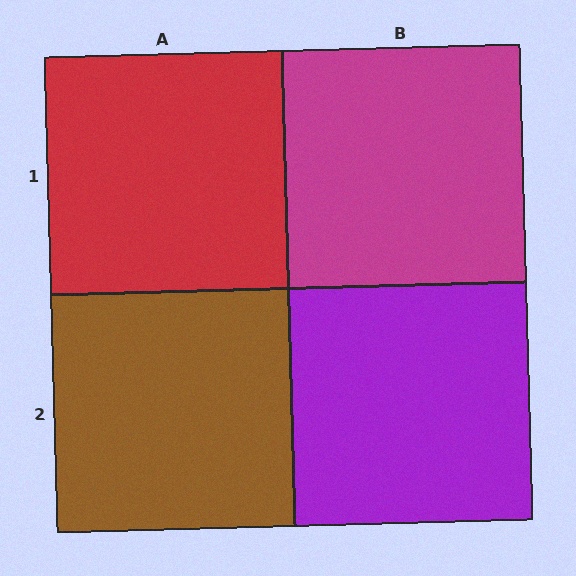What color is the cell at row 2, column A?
Brown.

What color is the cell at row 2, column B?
Purple.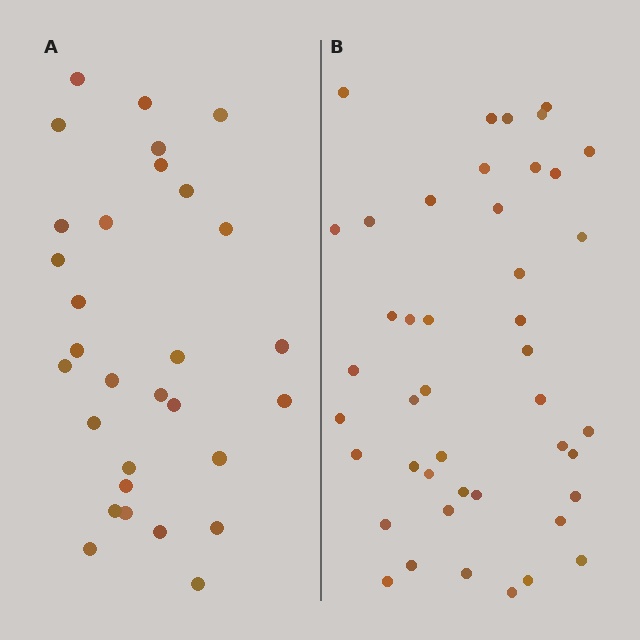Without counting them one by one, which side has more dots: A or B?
Region B (the right region) has more dots.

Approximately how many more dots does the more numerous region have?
Region B has approximately 15 more dots than region A.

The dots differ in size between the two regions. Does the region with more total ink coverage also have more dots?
No. Region A has more total ink coverage because its dots are larger, but region B actually contains more individual dots. Total area can be misleading — the number of items is what matters here.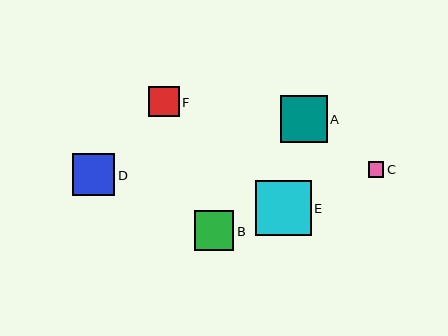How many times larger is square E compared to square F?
Square E is approximately 1.8 times the size of square F.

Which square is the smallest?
Square C is the smallest with a size of approximately 16 pixels.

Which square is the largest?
Square E is the largest with a size of approximately 56 pixels.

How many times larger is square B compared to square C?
Square B is approximately 2.5 times the size of square C.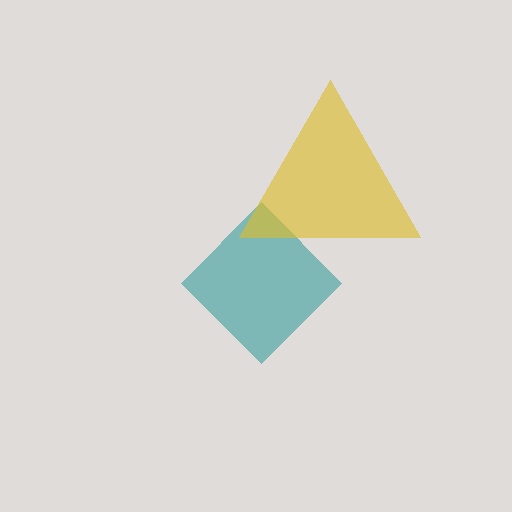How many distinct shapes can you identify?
There are 2 distinct shapes: a teal diamond, a yellow triangle.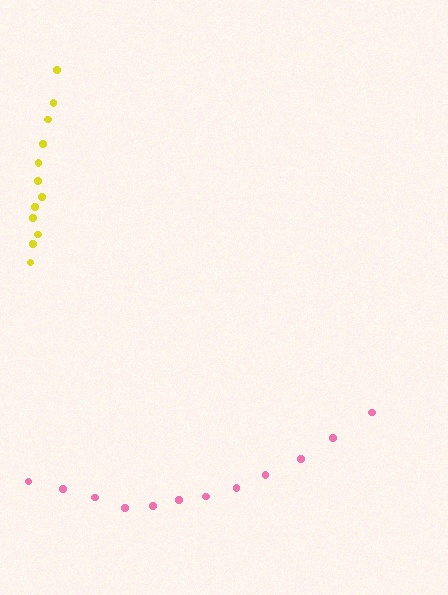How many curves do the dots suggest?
There are 2 distinct paths.